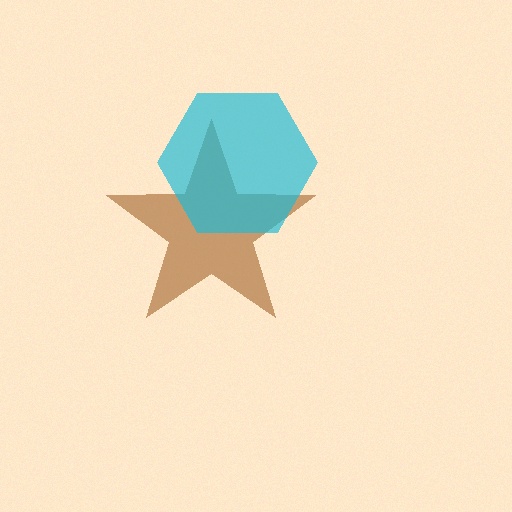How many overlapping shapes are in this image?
There are 2 overlapping shapes in the image.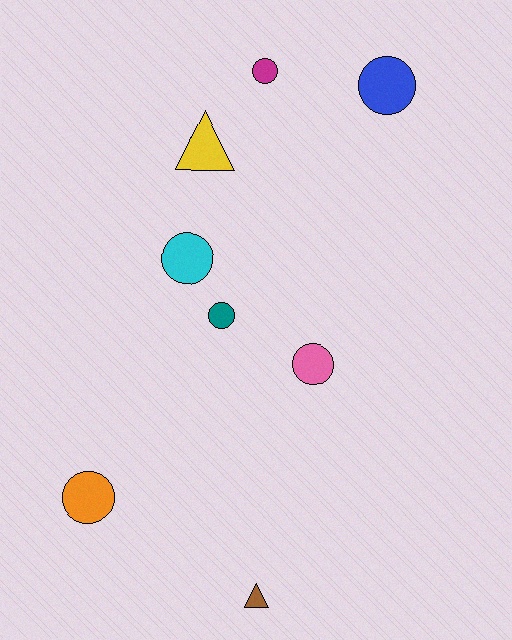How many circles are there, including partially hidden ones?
There are 6 circles.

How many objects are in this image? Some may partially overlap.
There are 8 objects.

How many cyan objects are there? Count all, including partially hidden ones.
There is 1 cyan object.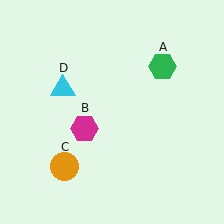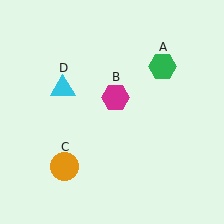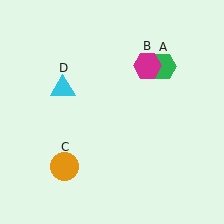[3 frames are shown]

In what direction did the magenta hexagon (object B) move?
The magenta hexagon (object B) moved up and to the right.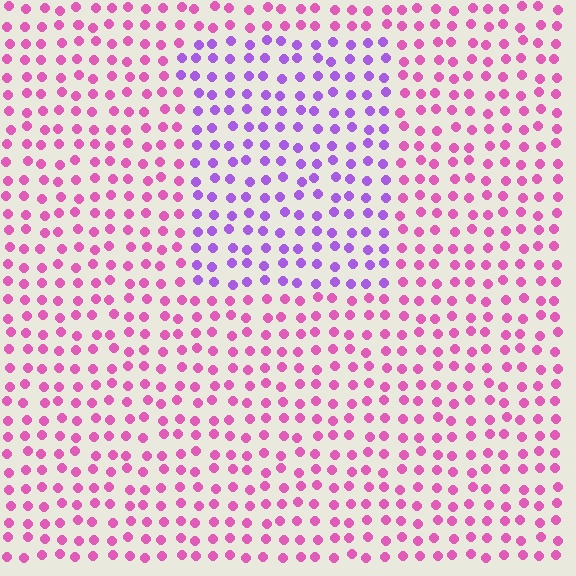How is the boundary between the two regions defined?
The boundary is defined purely by a slight shift in hue (about 45 degrees). Spacing, size, and orientation are identical on both sides.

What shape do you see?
I see a rectangle.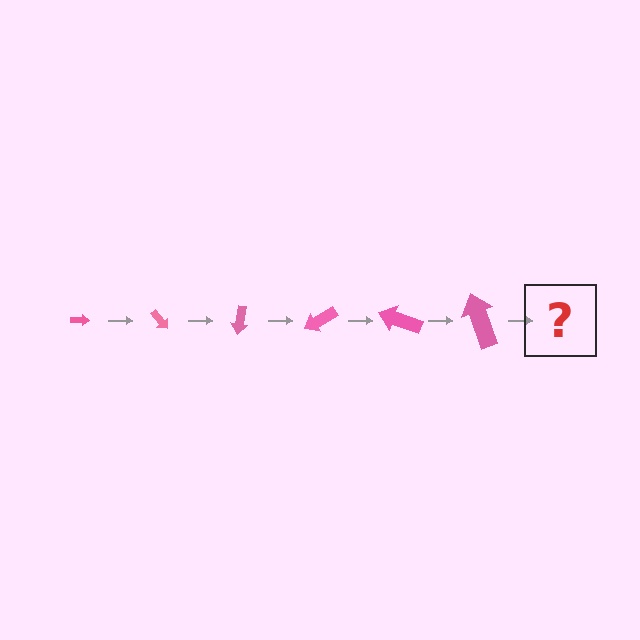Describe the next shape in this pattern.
It should be an arrow, larger than the previous one and rotated 300 degrees from the start.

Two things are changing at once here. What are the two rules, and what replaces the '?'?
The two rules are that the arrow grows larger each step and it rotates 50 degrees each step. The '?' should be an arrow, larger than the previous one and rotated 300 degrees from the start.